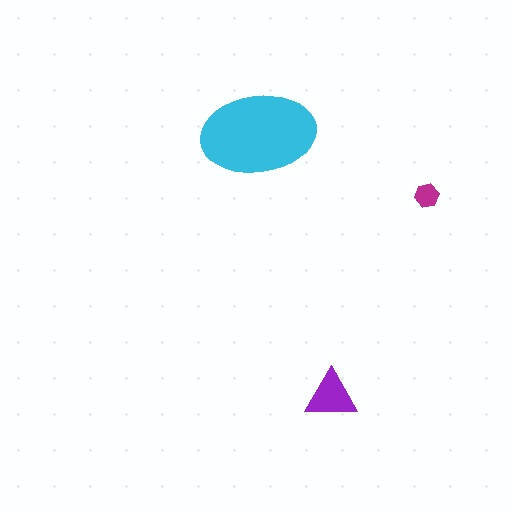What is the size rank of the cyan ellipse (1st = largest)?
1st.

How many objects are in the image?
There are 3 objects in the image.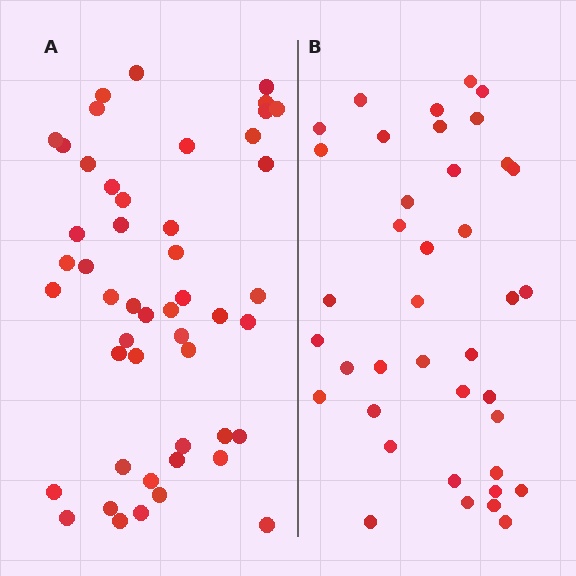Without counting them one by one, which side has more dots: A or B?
Region A (the left region) has more dots.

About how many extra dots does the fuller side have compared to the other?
Region A has roughly 10 or so more dots than region B.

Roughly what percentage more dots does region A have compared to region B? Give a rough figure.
About 25% more.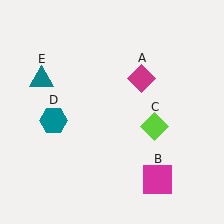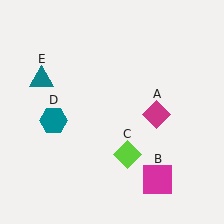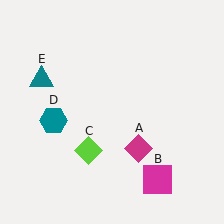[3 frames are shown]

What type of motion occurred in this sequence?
The magenta diamond (object A), lime diamond (object C) rotated clockwise around the center of the scene.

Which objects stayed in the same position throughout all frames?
Magenta square (object B) and teal hexagon (object D) and teal triangle (object E) remained stationary.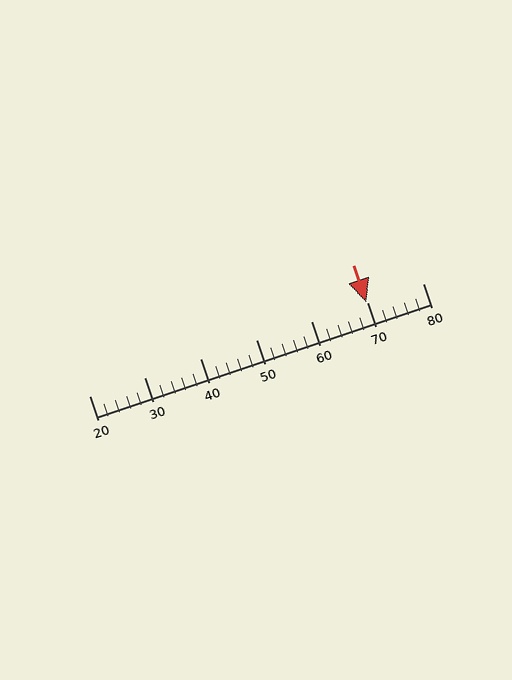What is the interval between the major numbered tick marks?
The major tick marks are spaced 10 units apart.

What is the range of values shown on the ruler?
The ruler shows values from 20 to 80.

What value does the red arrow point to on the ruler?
The red arrow points to approximately 70.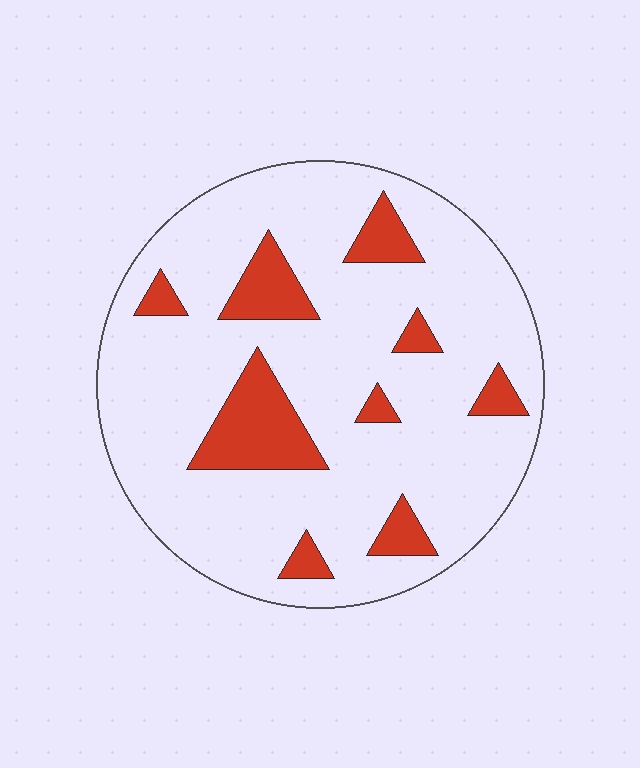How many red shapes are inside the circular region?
9.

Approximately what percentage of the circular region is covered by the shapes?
Approximately 15%.